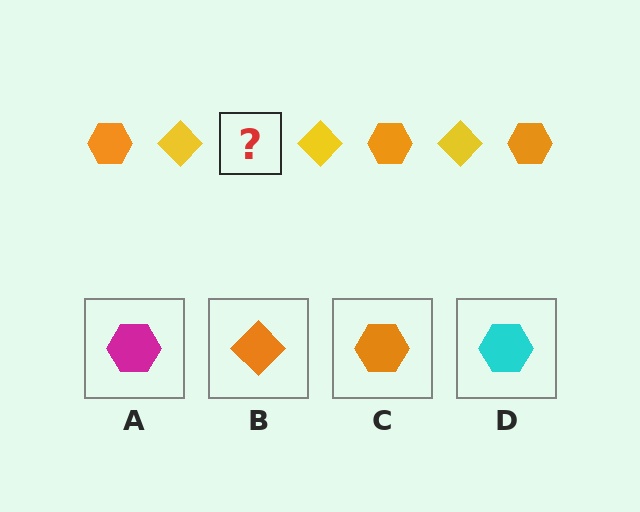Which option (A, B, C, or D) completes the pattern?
C.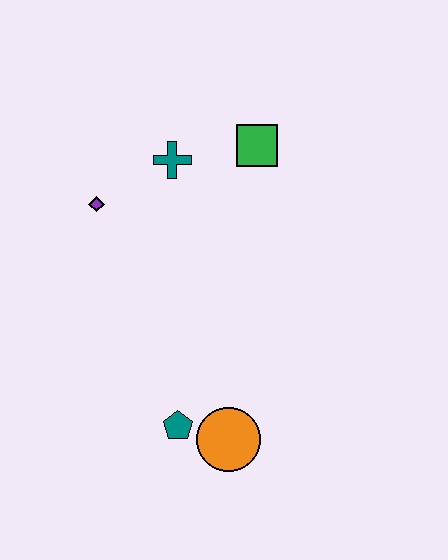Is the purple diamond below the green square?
Yes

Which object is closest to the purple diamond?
The teal cross is closest to the purple diamond.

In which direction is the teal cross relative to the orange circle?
The teal cross is above the orange circle.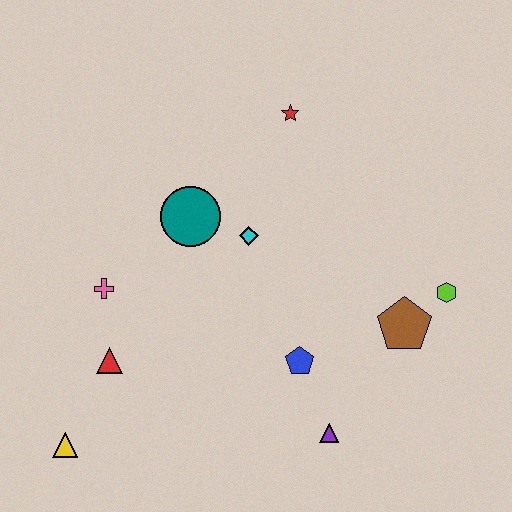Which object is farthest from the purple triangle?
The red star is farthest from the purple triangle.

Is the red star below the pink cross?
No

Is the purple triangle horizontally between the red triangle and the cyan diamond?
No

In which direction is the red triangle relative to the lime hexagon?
The red triangle is to the left of the lime hexagon.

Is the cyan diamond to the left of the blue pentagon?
Yes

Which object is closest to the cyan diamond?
The teal circle is closest to the cyan diamond.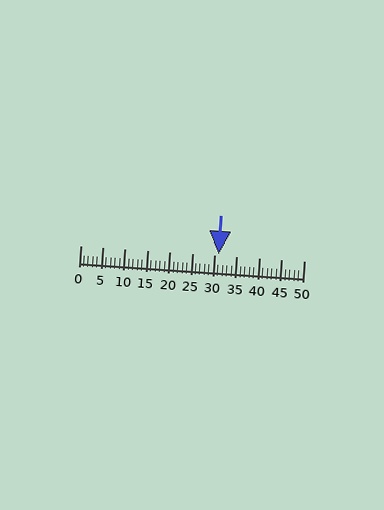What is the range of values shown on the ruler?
The ruler shows values from 0 to 50.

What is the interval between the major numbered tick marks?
The major tick marks are spaced 5 units apart.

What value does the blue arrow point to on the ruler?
The blue arrow points to approximately 31.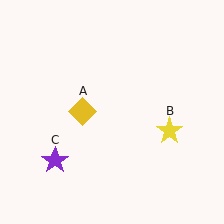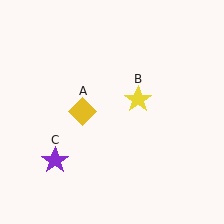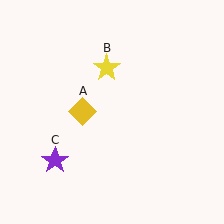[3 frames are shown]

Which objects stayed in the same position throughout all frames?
Yellow diamond (object A) and purple star (object C) remained stationary.